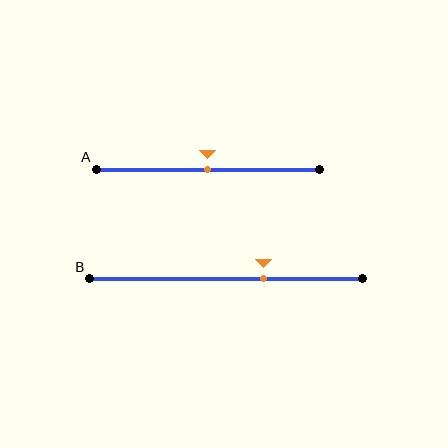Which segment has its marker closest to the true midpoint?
Segment A has its marker closest to the true midpoint.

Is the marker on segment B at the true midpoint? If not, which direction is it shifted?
No, the marker on segment B is shifted to the right by about 14% of the segment length.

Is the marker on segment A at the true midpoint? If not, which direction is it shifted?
Yes, the marker on segment A is at the true midpoint.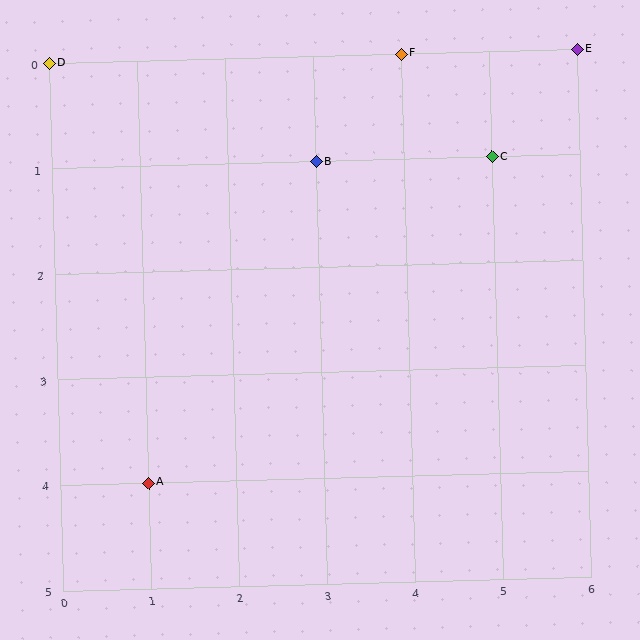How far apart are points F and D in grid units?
Points F and D are 4 columns apart.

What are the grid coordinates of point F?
Point F is at grid coordinates (4, 0).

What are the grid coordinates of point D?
Point D is at grid coordinates (0, 0).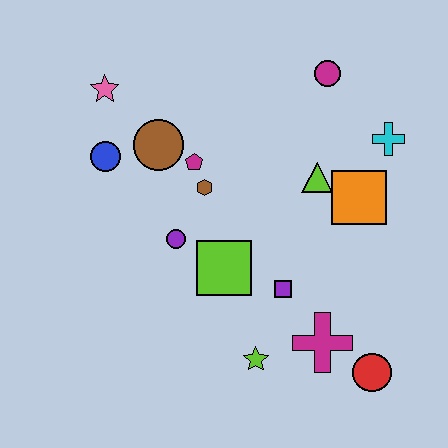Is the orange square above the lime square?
Yes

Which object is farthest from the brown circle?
The red circle is farthest from the brown circle.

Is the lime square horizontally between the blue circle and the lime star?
Yes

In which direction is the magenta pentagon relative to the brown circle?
The magenta pentagon is to the right of the brown circle.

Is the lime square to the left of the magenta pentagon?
No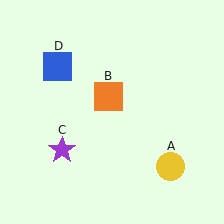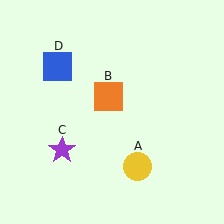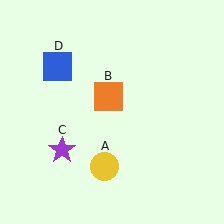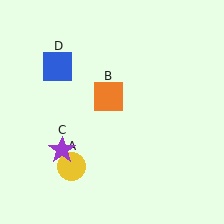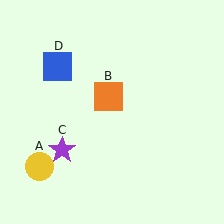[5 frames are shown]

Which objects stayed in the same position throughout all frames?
Orange square (object B) and purple star (object C) and blue square (object D) remained stationary.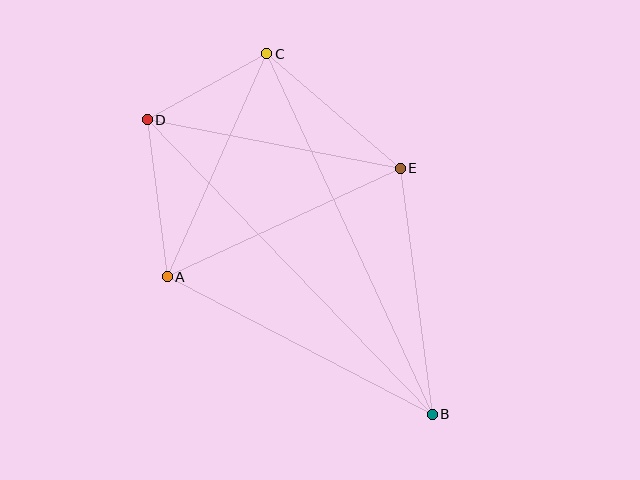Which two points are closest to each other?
Points C and D are closest to each other.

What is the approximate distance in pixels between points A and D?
The distance between A and D is approximately 158 pixels.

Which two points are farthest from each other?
Points B and D are farthest from each other.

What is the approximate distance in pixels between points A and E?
The distance between A and E is approximately 257 pixels.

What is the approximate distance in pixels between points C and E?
The distance between C and E is approximately 176 pixels.